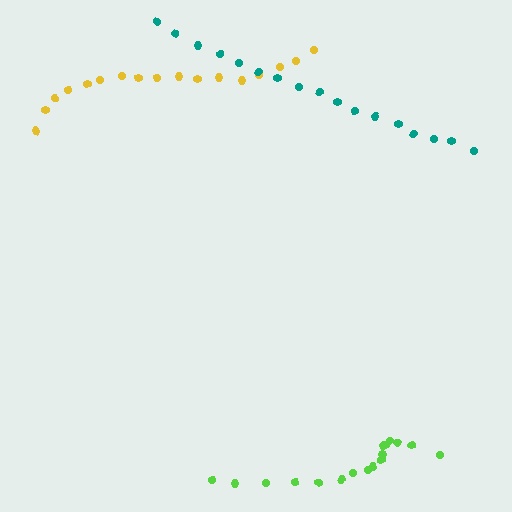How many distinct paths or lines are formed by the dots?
There are 3 distinct paths.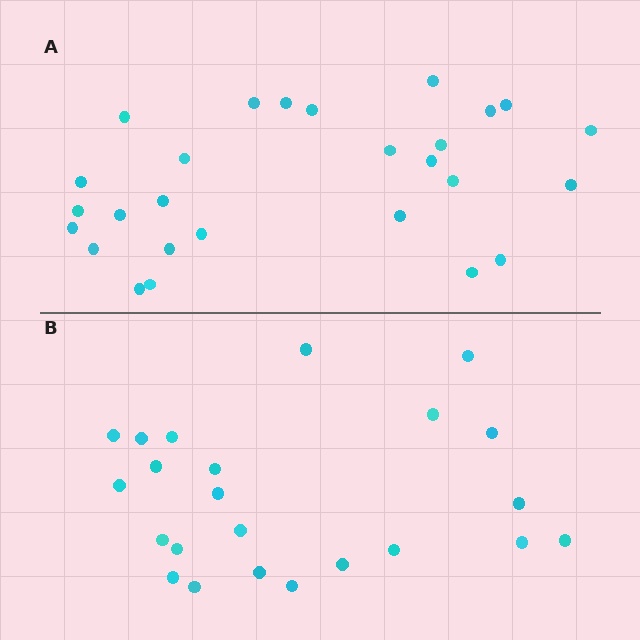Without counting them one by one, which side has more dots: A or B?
Region A (the top region) has more dots.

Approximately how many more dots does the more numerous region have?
Region A has about 4 more dots than region B.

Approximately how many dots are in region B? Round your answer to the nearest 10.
About 20 dots. (The exact count is 23, which rounds to 20.)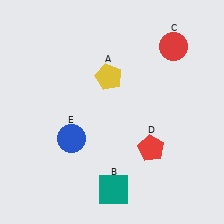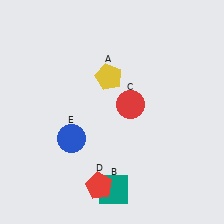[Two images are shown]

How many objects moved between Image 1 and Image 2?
2 objects moved between the two images.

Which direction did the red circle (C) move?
The red circle (C) moved down.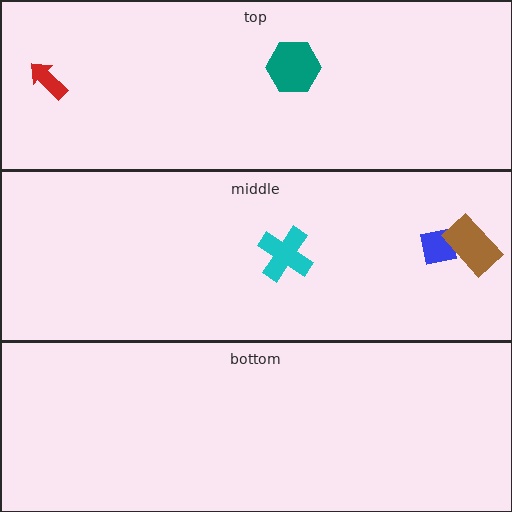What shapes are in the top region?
The red arrow, the teal hexagon.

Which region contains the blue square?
The middle region.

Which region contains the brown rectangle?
The middle region.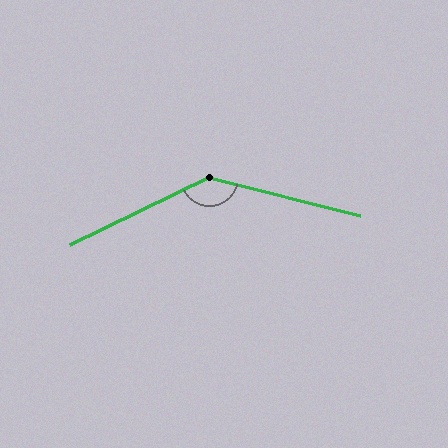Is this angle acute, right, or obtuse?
It is obtuse.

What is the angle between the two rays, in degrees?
Approximately 140 degrees.